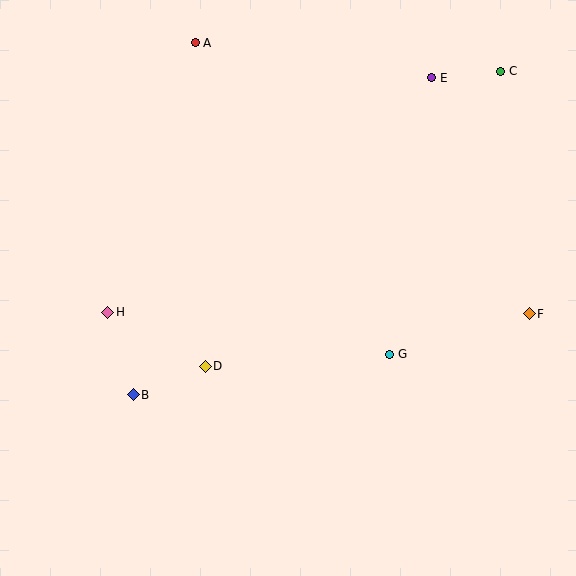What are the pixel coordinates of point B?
Point B is at (133, 395).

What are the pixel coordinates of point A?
Point A is at (195, 43).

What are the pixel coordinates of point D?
Point D is at (205, 366).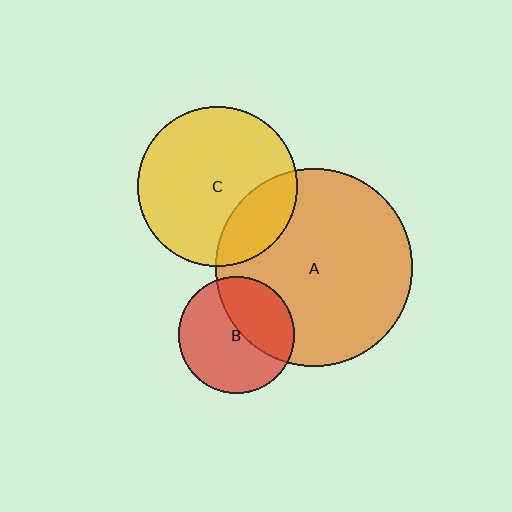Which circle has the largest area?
Circle A (orange).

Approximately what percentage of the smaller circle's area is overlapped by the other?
Approximately 25%.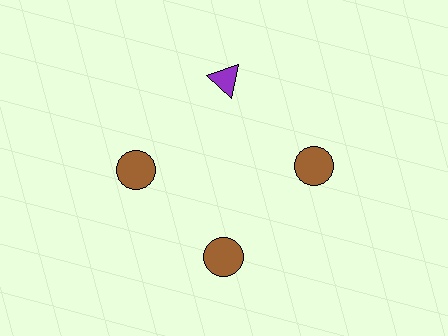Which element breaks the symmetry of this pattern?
The purple triangle at roughly the 12 o'clock position breaks the symmetry. All other shapes are brown circles.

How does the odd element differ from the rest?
It differs in both color (purple instead of brown) and shape (triangle instead of circle).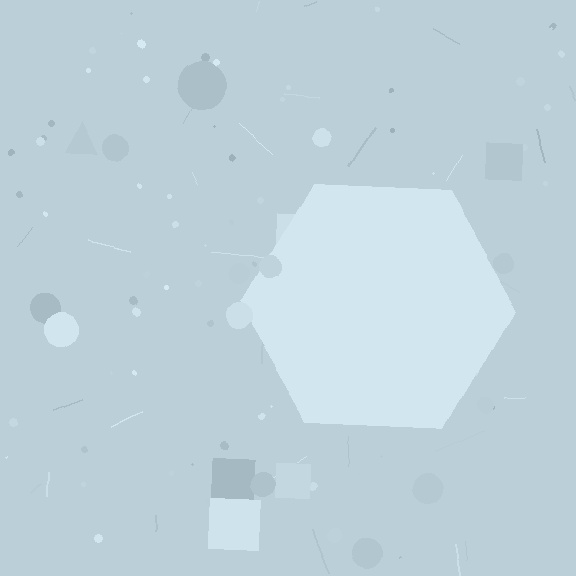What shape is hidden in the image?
A hexagon is hidden in the image.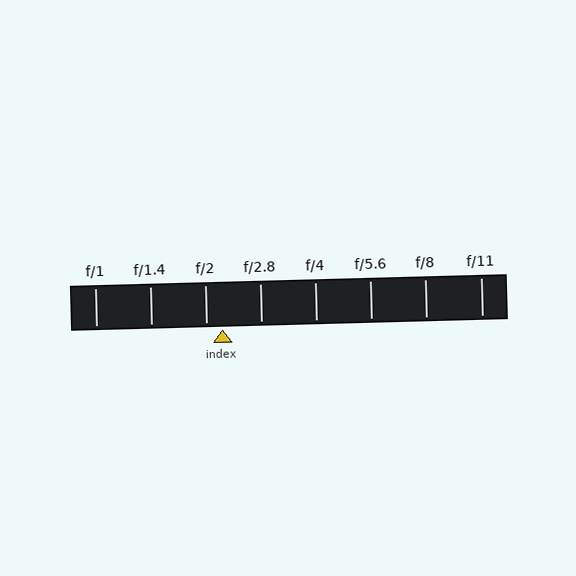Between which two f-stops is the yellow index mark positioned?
The index mark is between f/2 and f/2.8.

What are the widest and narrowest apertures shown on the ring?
The widest aperture shown is f/1 and the narrowest is f/11.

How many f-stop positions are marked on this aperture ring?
There are 8 f-stop positions marked.